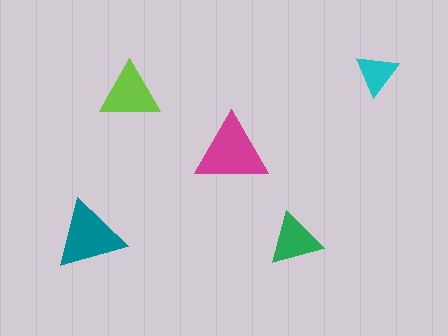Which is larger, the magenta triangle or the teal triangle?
The magenta one.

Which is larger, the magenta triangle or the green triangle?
The magenta one.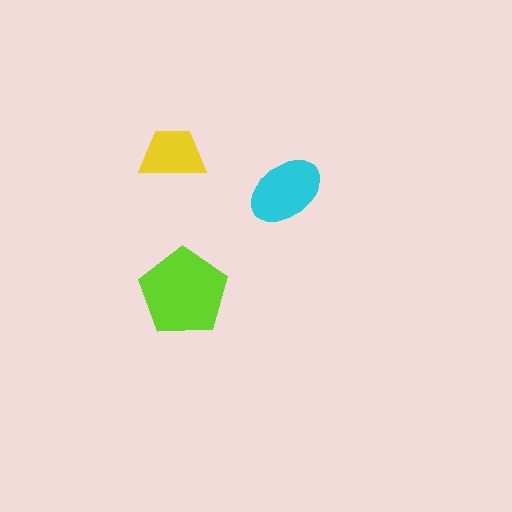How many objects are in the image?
There are 3 objects in the image.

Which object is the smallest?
The yellow trapezoid.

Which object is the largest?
The lime pentagon.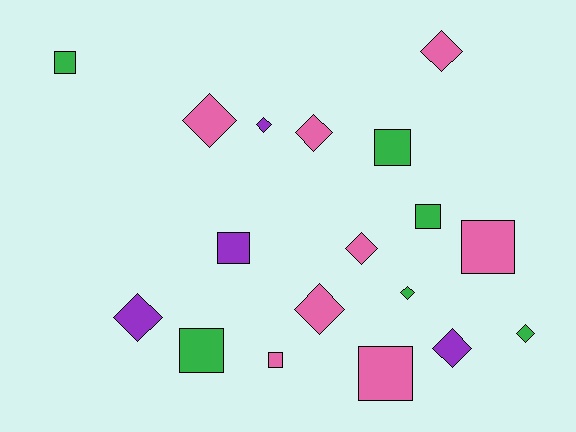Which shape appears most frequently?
Diamond, with 10 objects.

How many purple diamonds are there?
There are 3 purple diamonds.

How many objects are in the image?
There are 18 objects.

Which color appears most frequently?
Pink, with 8 objects.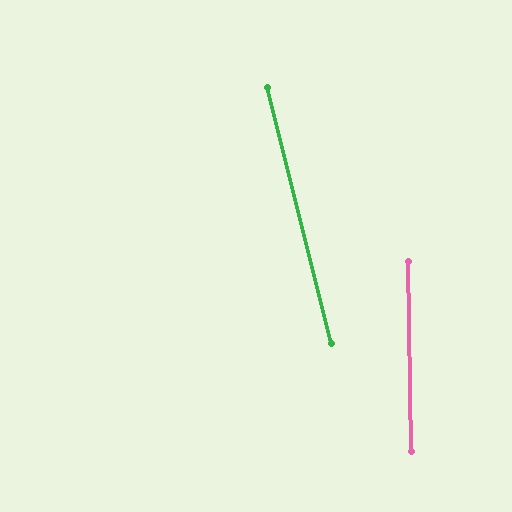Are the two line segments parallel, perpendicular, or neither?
Neither parallel nor perpendicular — they differ by about 13°.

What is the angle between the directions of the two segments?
Approximately 13 degrees.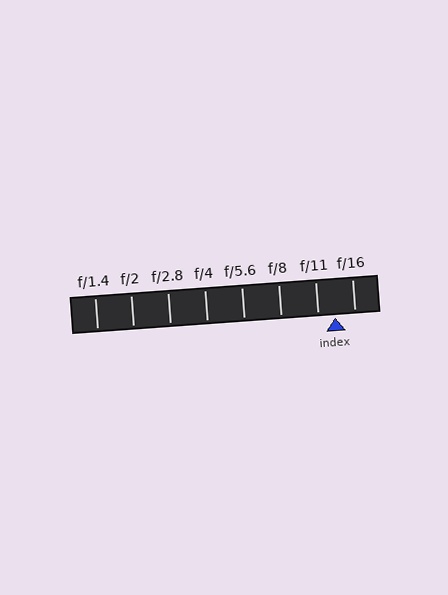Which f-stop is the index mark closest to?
The index mark is closest to f/11.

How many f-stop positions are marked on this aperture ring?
There are 8 f-stop positions marked.